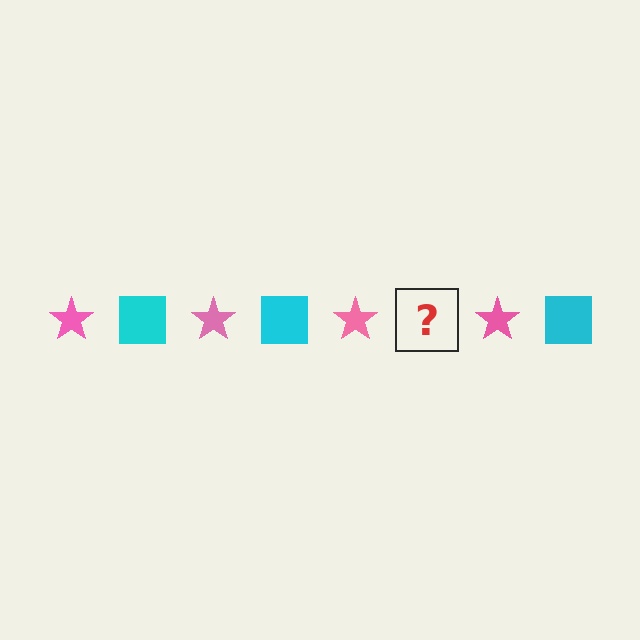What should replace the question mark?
The question mark should be replaced with a cyan square.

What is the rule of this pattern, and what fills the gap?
The rule is that the pattern alternates between pink star and cyan square. The gap should be filled with a cyan square.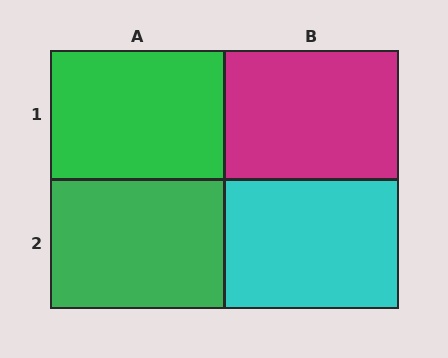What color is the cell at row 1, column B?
Magenta.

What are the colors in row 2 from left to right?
Green, cyan.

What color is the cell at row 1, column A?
Green.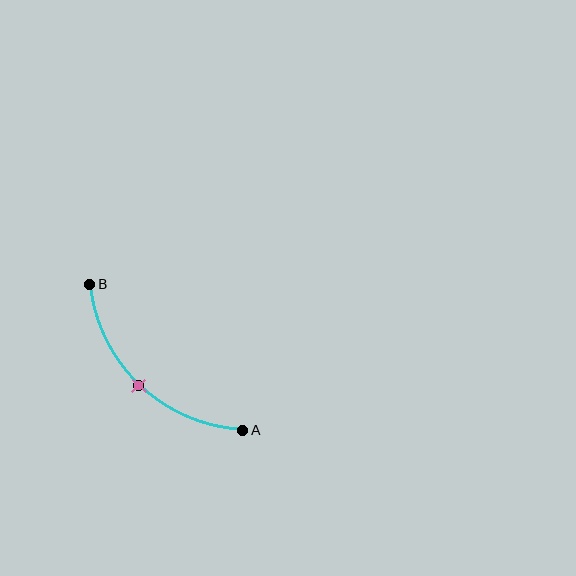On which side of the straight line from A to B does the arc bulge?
The arc bulges below and to the left of the straight line connecting A and B.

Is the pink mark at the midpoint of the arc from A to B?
Yes. The pink mark lies on the arc at equal arc-length from both A and B — it is the arc midpoint.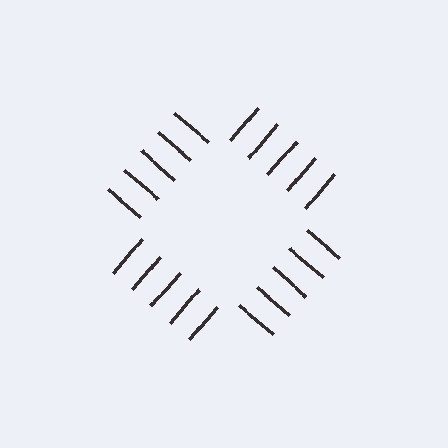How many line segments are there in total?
20 — 5 along each of the 4 edges.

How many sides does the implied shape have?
4 sides — the line-ends trace a square.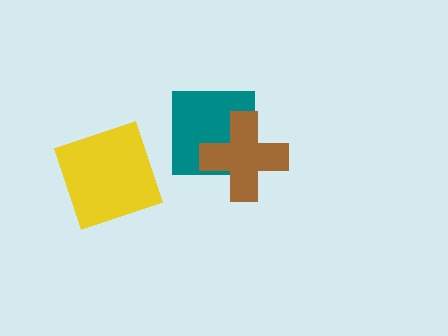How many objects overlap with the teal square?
1 object overlaps with the teal square.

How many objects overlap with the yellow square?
0 objects overlap with the yellow square.